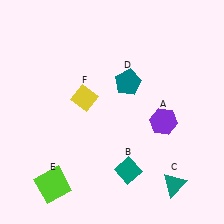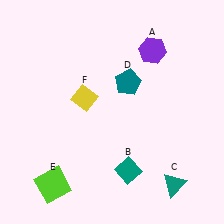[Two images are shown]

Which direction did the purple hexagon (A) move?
The purple hexagon (A) moved up.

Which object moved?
The purple hexagon (A) moved up.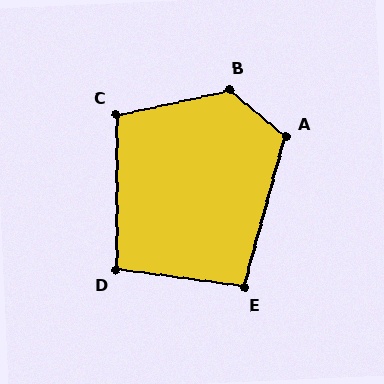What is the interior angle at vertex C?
Approximately 102 degrees (obtuse).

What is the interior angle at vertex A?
Approximately 115 degrees (obtuse).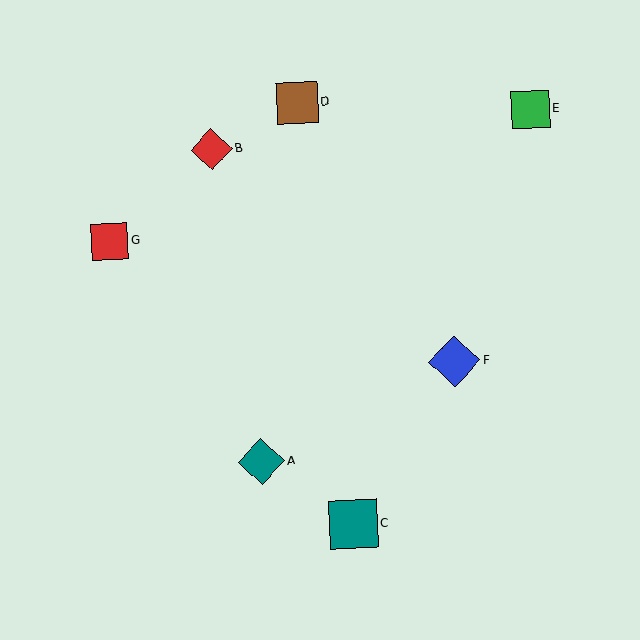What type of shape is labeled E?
Shape E is a green square.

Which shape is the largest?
The blue diamond (labeled F) is the largest.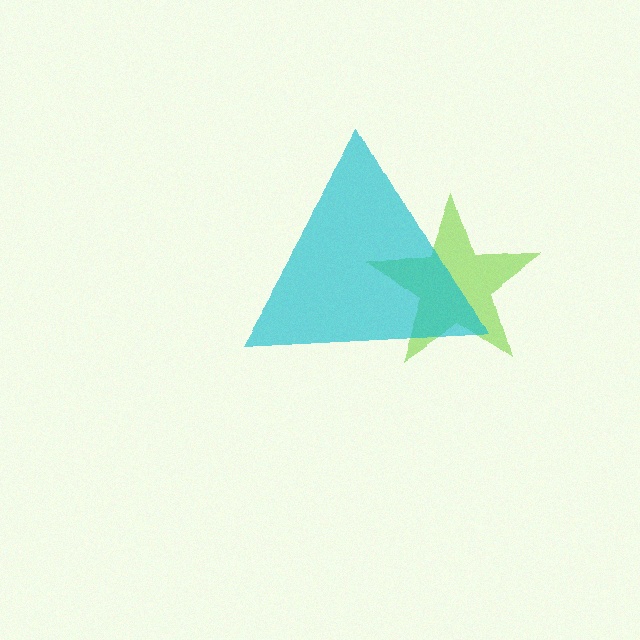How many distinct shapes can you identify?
There are 2 distinct shapes: a lime star, a cyan triangle.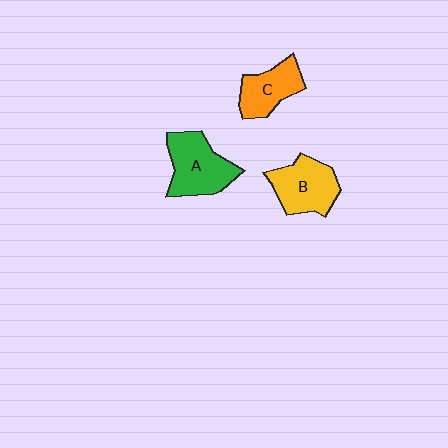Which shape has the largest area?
Shape A (green).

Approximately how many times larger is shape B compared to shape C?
Approximately 1.2 times.